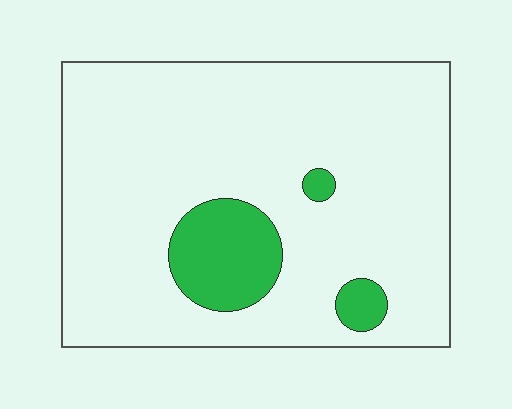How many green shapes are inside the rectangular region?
3.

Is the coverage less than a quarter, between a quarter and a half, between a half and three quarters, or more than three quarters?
Less than a quarter.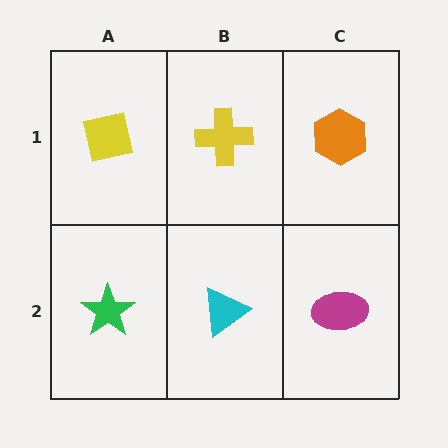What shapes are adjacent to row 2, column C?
An orange hexagon (row 1, column C), a cyan triangle (row 2, column B).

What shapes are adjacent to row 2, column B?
A yellow cross (row 1, column B), a green star (row 2, column A), a magenta ellipse (row 2, column C).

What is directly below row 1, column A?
A green star.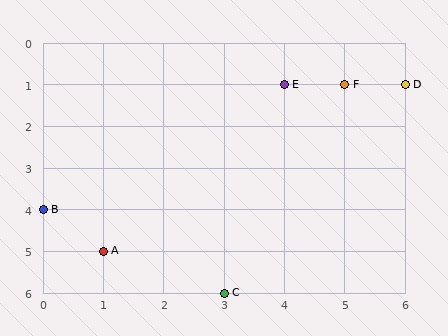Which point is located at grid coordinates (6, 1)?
Point D is at (6, 1).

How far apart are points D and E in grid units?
Points D and E are 2 columns apart.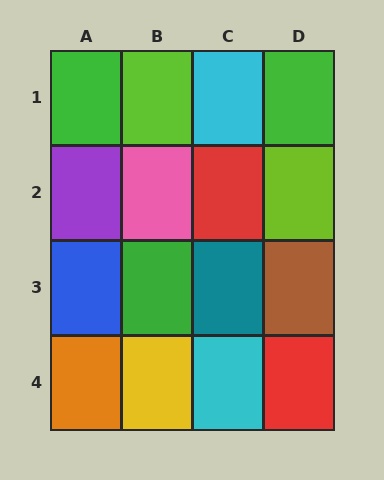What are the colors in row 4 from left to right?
Orange, yellow, cyan, red.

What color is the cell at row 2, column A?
Purple.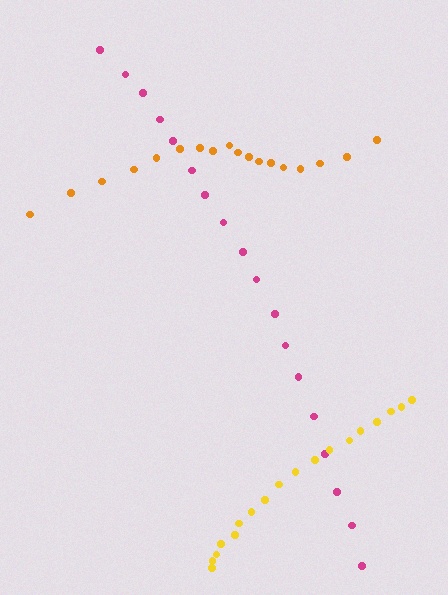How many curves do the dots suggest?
There are 3 distinct paths.